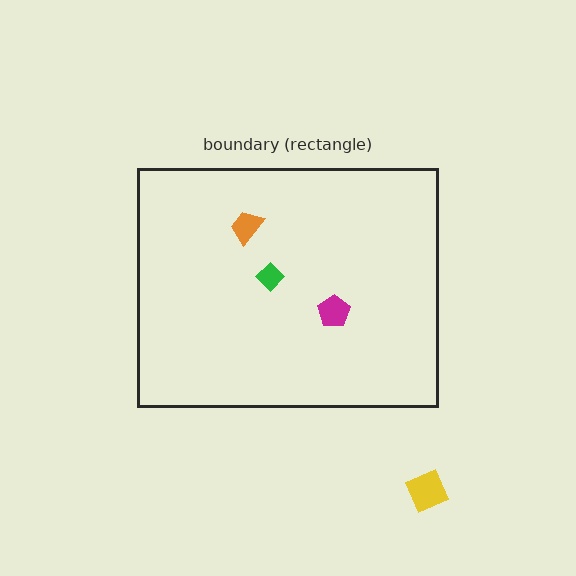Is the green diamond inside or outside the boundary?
Inside.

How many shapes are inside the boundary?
3 inside, 1 outside.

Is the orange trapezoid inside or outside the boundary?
Inside.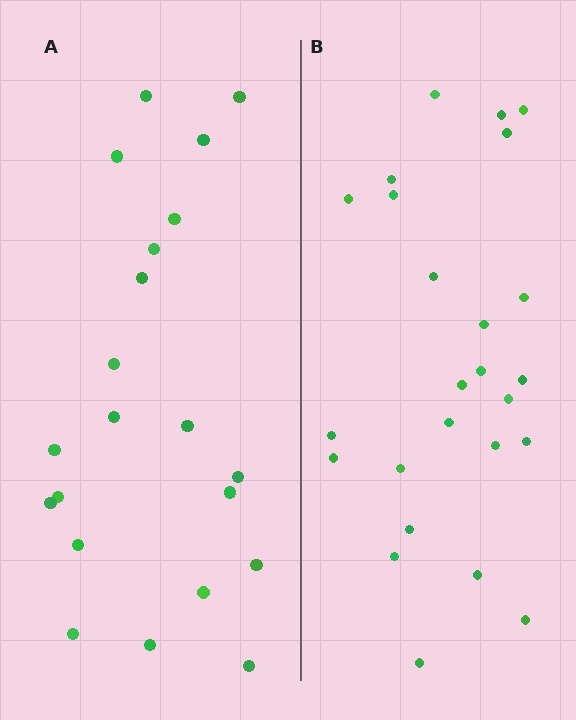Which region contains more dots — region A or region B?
Region B (the right region) has more dots.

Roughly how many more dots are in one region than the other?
Region B has about 4 more dots than region A.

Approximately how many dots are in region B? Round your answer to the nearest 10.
About 20 dots. (The exact count is 25, which rounds to 20.)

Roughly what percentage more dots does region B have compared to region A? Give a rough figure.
About 20% more.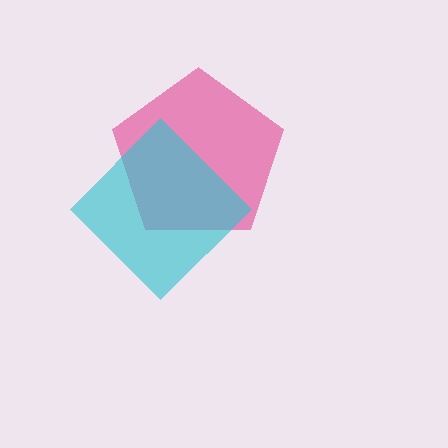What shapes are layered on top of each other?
The layered shapes are: a pink pentagon, a cyan diamond.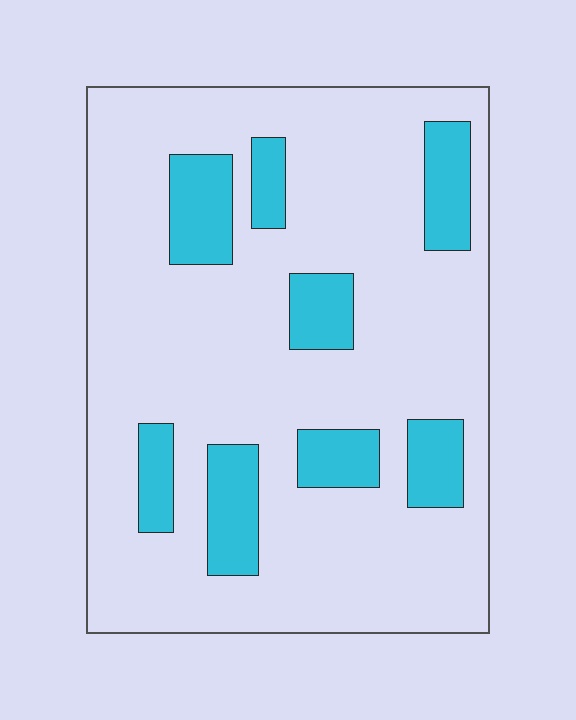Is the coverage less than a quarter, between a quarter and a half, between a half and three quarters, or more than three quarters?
Less than a quarter.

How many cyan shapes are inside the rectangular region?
8.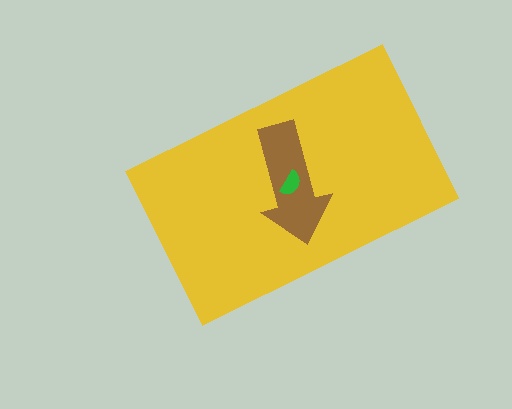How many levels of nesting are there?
3.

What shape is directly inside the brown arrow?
The green semicircle.